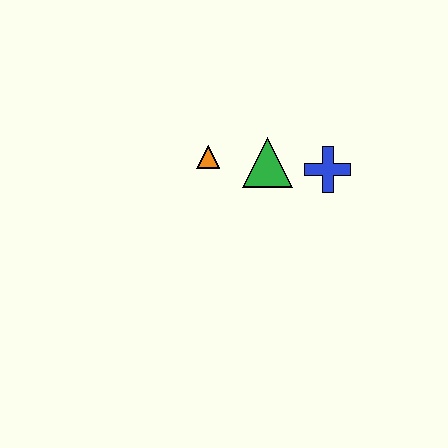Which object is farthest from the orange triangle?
The blue cross is farthest from the orange triangle.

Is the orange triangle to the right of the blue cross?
No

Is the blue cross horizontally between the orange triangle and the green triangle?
No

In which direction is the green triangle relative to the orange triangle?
The green triangle is to the right of the orange triangle.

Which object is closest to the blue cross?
The green triangle is closest to the blue cross.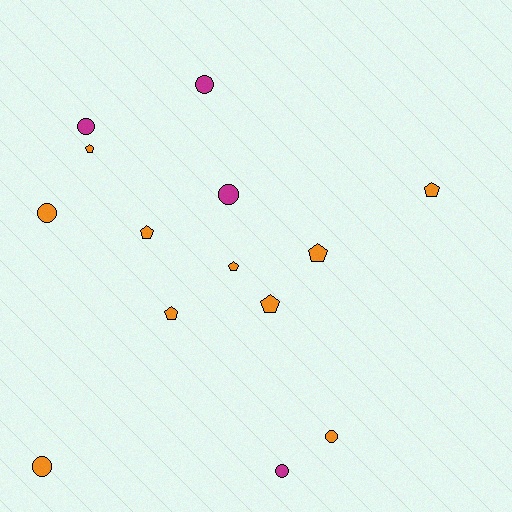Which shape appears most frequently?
Pentagon, with 7 objects.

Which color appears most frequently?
Orange, with 10 objects.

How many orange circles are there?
There are 3 orange circles.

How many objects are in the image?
There are 14 objects.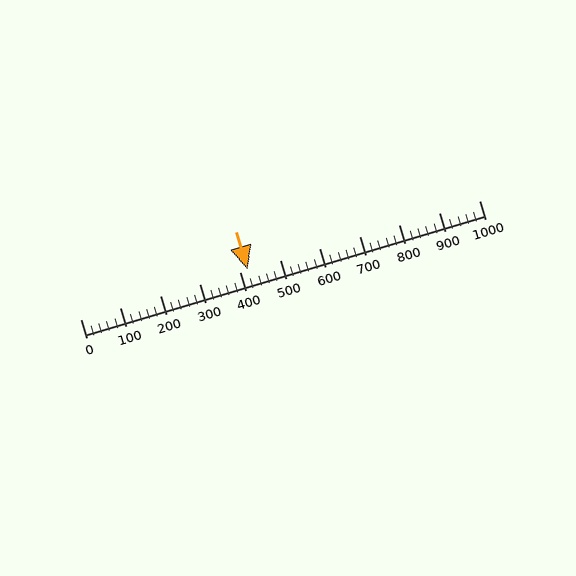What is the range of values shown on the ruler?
The ruler shows values from 0 to 1000.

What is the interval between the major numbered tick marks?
The major tick marks are spaced 100 units apart.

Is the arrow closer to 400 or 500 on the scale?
The arrow is closer to 400.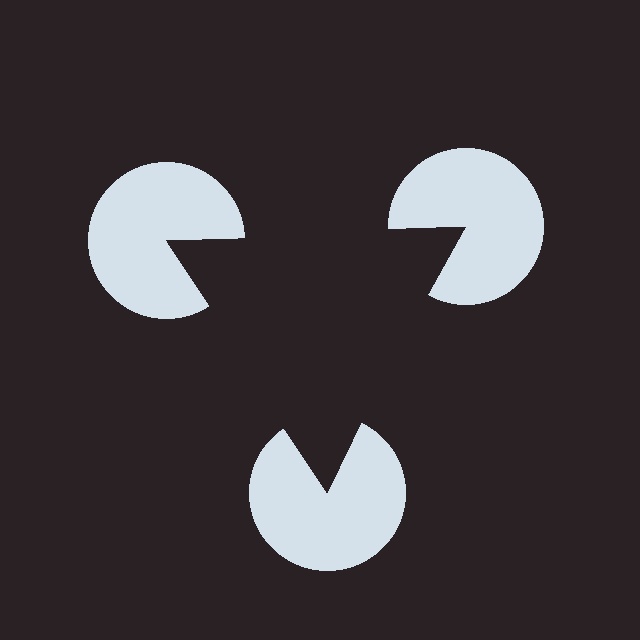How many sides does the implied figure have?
3 sides.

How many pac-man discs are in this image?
There are 3 — one at each vertex of the illusory triangle.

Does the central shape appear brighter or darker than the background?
It typically appears slightly darker than the background, even though no actual brightness change is drawn.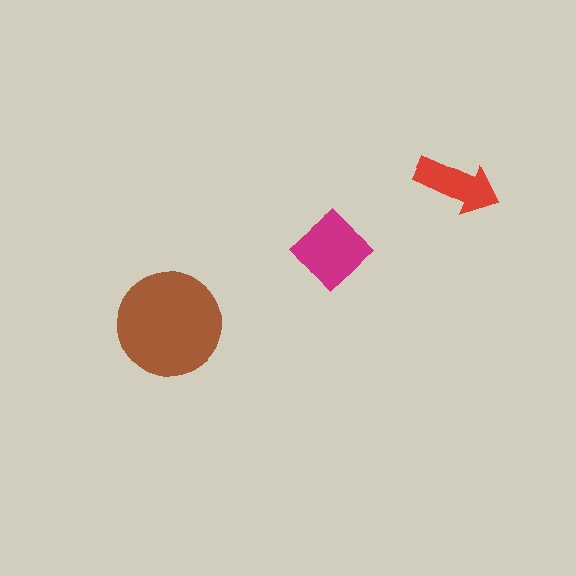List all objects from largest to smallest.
The brown circle, the magenta diamond, the red arrow.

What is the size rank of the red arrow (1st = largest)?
3rd.